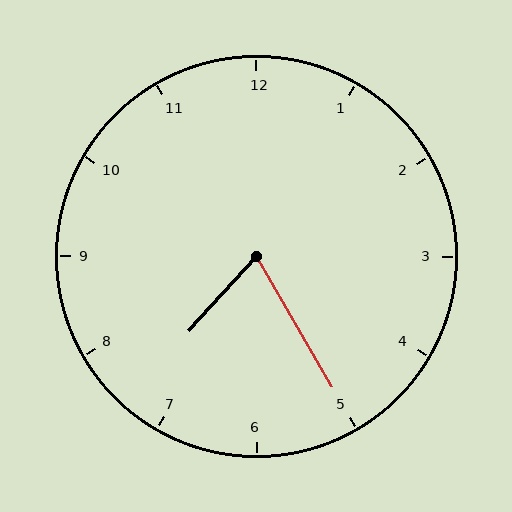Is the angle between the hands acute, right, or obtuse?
It is acute.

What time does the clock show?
7:25.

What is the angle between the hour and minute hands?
Approximately 72 degrees.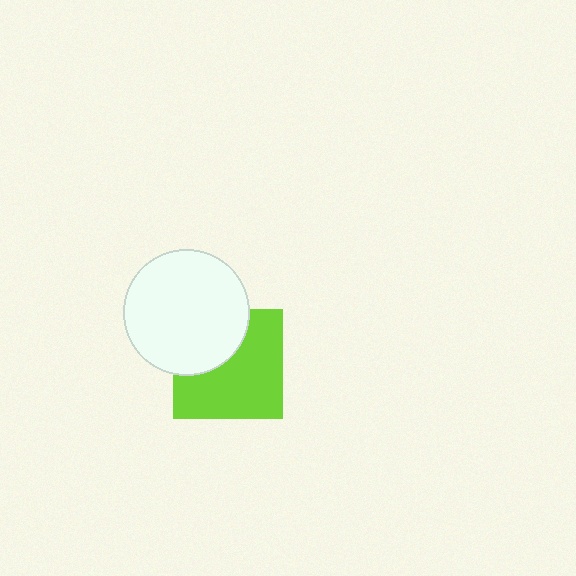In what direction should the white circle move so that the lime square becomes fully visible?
The white circle should move toward the upper-left. That is the shortest direction to clear the overlap and leave the lime square fully visible.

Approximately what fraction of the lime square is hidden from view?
Roughly 35% of the lime square is hidden behind the white circle.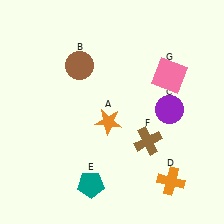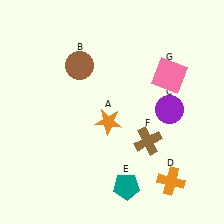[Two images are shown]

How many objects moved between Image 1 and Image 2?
1 object moved between the two images.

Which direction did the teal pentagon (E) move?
The teal pentagon (E) moved right.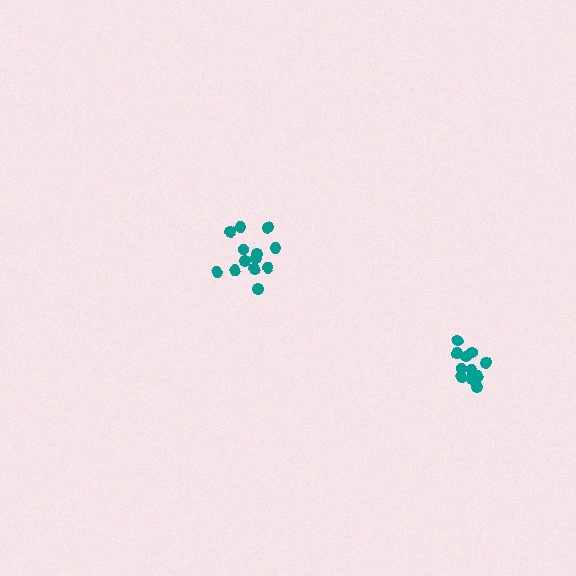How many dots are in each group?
Group 1: 11 dots, Group 2: 13 dots (24 total).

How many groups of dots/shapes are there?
There are 2 groups.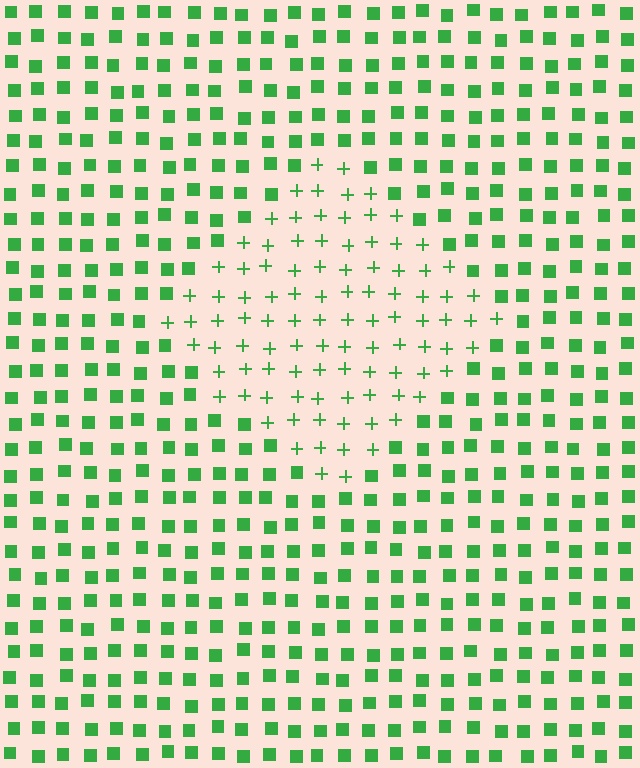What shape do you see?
I see a diamond.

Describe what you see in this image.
The image is filled with small green elements arranged in a uniform grid. A diamond-shaped region contains plus signs, while the surrounding area contains squares. The boundary is defined purely by the change in element shape.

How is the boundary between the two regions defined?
The boundary is defined by a change in element shape: plus signs inside vs. squares outside. All elements share the same color and spacing.